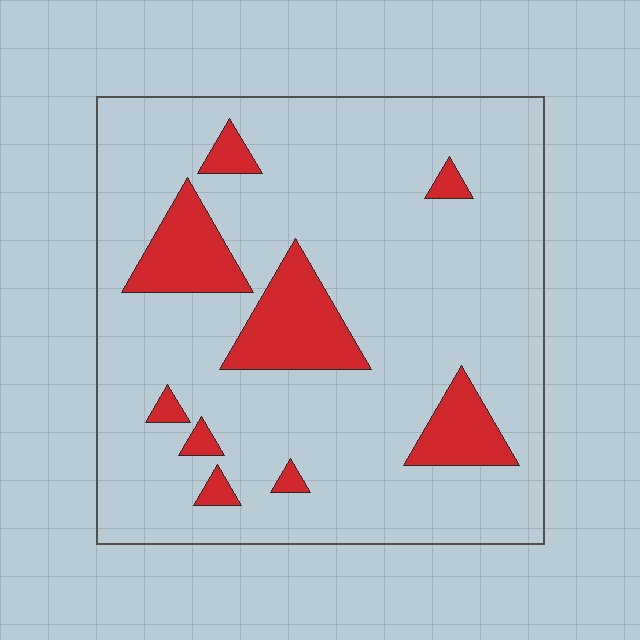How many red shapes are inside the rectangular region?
9.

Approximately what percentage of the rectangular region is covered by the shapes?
Approximately 15%.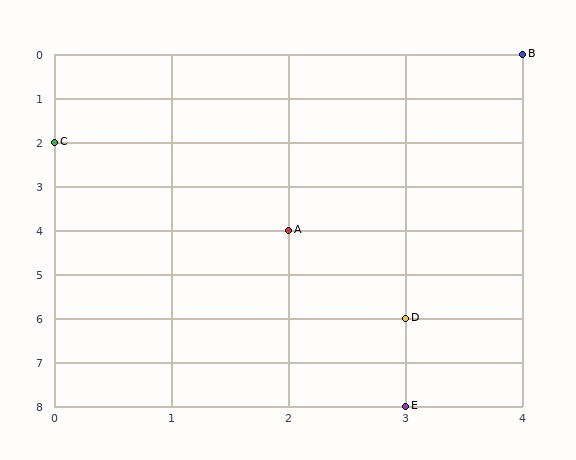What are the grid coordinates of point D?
Point D is at grid coordinates (3, 6).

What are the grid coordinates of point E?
Point E is at grid coordinates (3, 8).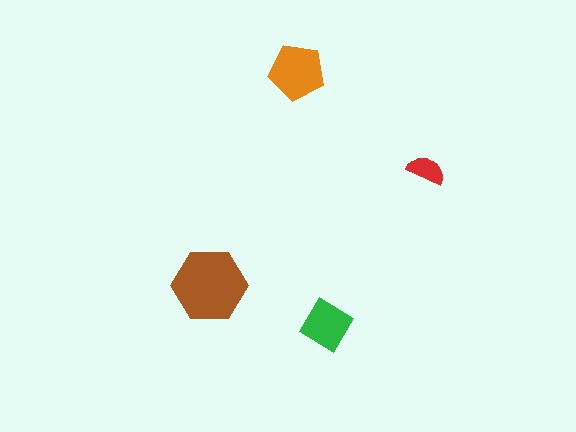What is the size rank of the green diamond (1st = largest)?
3rd.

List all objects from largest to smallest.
The brown hexagon, the orange pentagon, the green diamond, the red semicircle.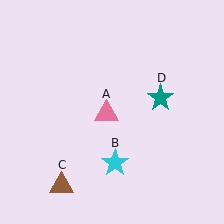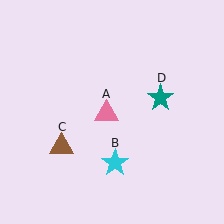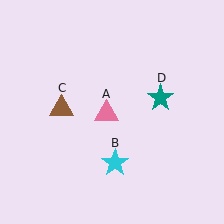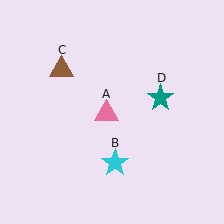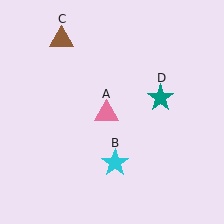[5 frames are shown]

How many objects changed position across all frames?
1 object changed position: brown triangle (object C).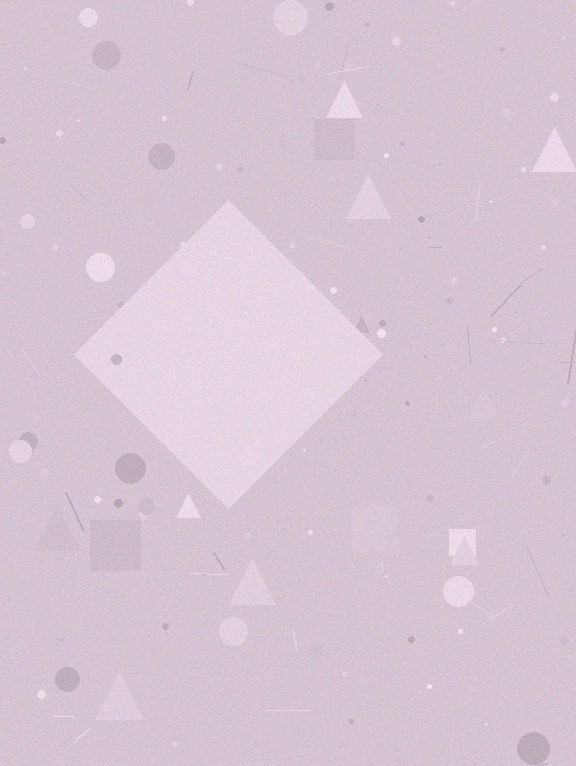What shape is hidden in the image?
A diamond is hidden in the image.